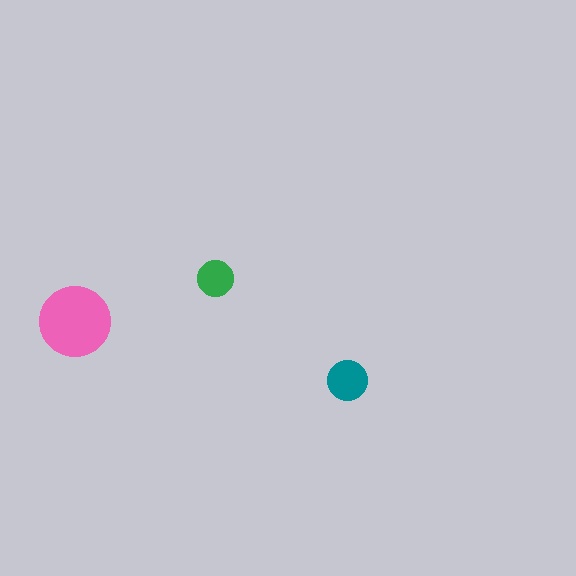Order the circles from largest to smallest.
the pink one, the teal one, the green one.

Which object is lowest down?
The teal circle is bottommost.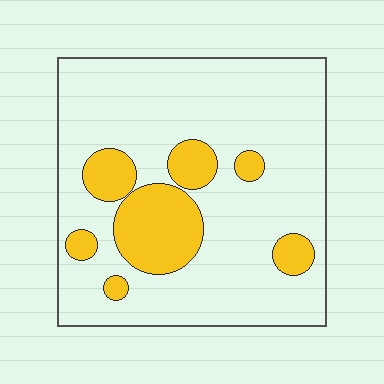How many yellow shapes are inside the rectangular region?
7.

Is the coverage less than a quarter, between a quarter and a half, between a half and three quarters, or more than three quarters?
Less than a quarter.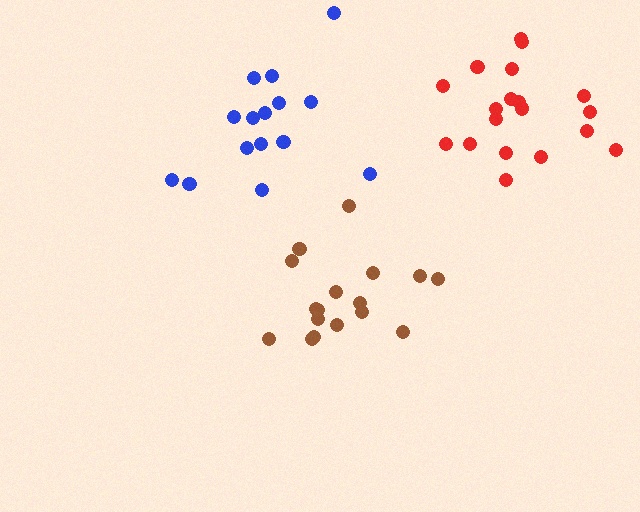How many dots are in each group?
Group 1: 17 dots, Group 2: 15 dots, Group 3: 19 dots (51 total).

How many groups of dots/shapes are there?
There are 3 groups.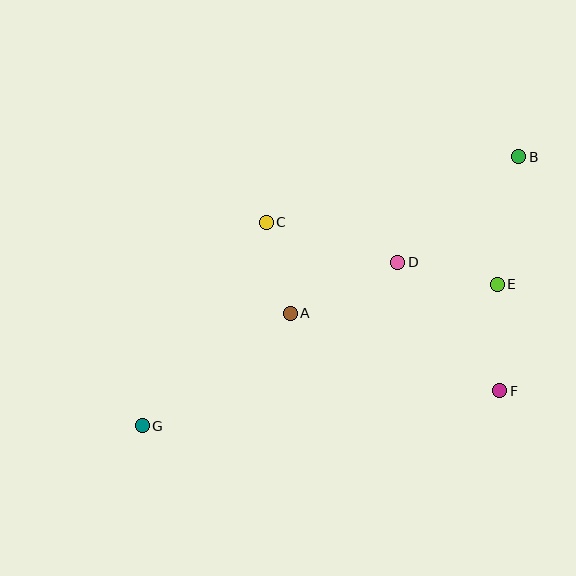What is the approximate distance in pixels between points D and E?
The distance between D and E is approximately 102 pixels.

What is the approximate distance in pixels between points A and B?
The distance between A and B is approximately 277 pixels.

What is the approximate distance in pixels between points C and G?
The distance between C and G is approximately 238 pixels.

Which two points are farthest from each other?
Points B and G are farthest from each other.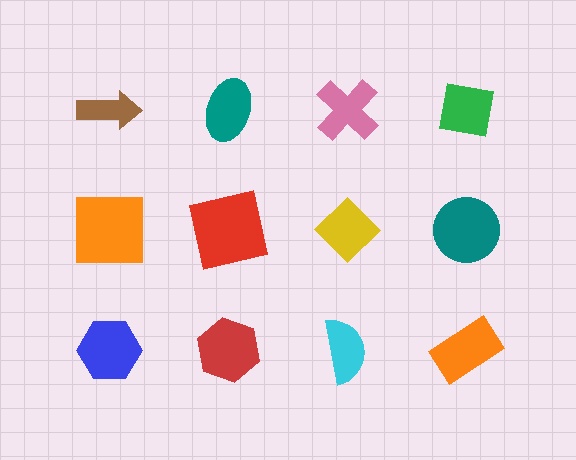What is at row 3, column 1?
A blue hexagon.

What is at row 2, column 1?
An orange square.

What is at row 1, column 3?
A pink cross.